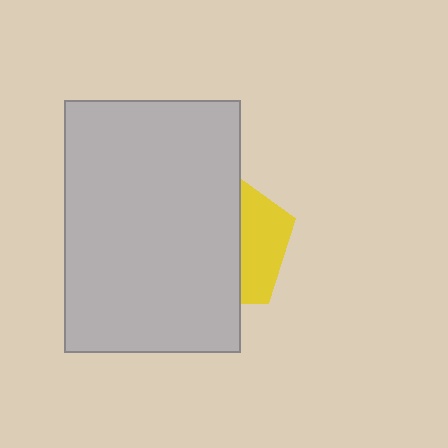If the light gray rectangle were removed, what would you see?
You would see the complete yellow pentagon.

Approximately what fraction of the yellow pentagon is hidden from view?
Roughly 67% of the yellow pentagon is hidden behind the light gray rectangle.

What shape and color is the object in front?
The object in front is a light gray rectangle.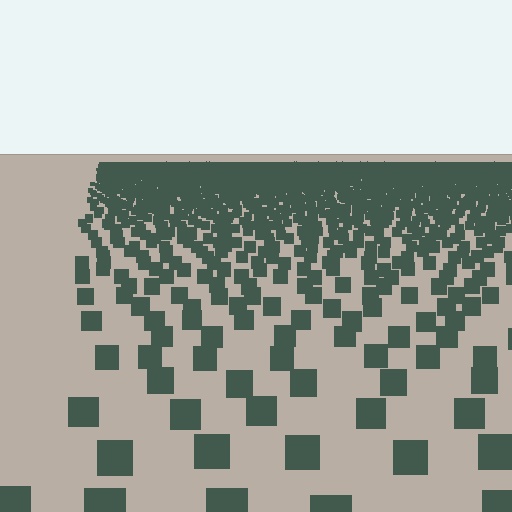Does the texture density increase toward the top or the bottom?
Density increases toward the top.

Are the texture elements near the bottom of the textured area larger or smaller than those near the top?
Larger. Near the bottom, elements are closer to the viewer and appear at a bigger on-screen size.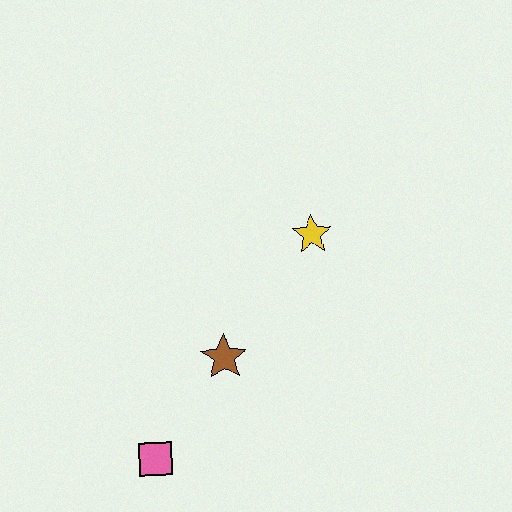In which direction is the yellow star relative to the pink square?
The yellow star is above the pink square.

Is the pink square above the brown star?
No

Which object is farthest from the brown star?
The yellow star is farthest from the brown star.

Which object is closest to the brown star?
The pink square is closest to the brown star.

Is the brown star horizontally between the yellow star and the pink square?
Yes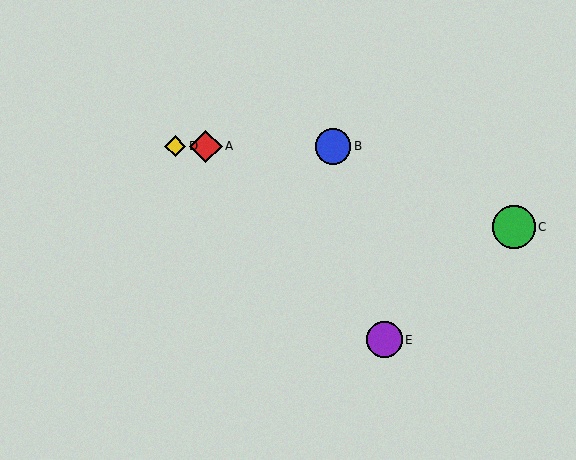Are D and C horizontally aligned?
No, D is at y≈146 and C is at y≈227.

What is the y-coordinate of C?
Object C is at y≈227.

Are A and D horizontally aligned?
Yes, both are at y≈146.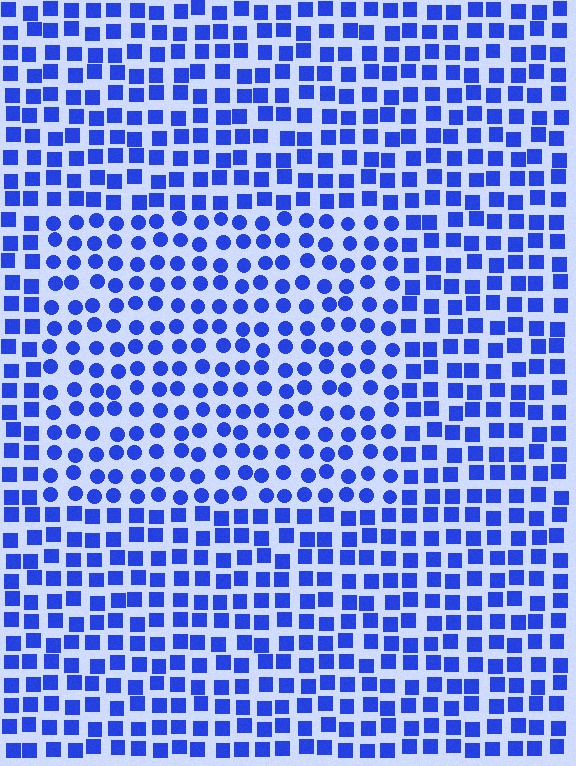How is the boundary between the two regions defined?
The boundary is defined by a change in element shape: circles inside vs. squares outside. All elements share the same color and spacing.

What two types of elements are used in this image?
The image uses circles inside the rectangle region and squares outside it.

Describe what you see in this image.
The image is filled with small blue elements arranged in a uniform grid. A rectangle-shaped region contains circles, while the surrounding area contains squares. The boundary is defined purely by the change in element shape.